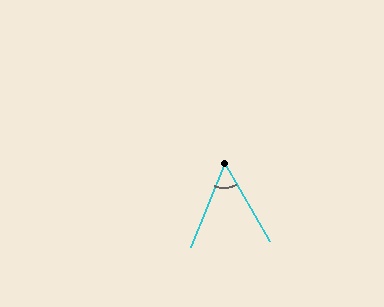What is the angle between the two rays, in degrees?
Approximately 52 degrees.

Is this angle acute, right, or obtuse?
It is acute.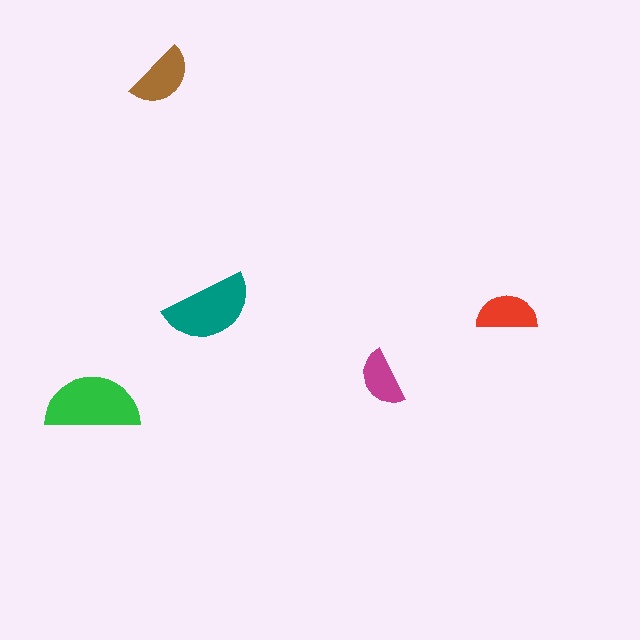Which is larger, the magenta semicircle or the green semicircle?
The green one.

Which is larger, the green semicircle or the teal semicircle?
The green one.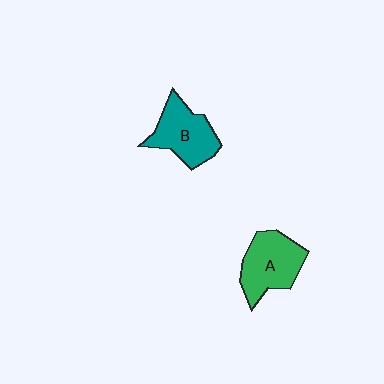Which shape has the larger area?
Shape A (green).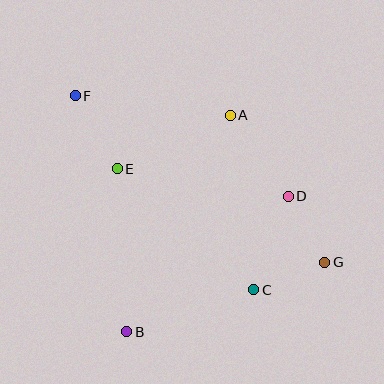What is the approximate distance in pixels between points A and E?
The distance between A and E is approximately 125 pixels.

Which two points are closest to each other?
Points D and G are closest to each other.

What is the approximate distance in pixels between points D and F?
The distance between D and F is approximately 236 pixels.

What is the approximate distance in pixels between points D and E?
The distance between D and E is approximately 173 pixels.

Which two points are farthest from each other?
Points F and G are farthest from each other.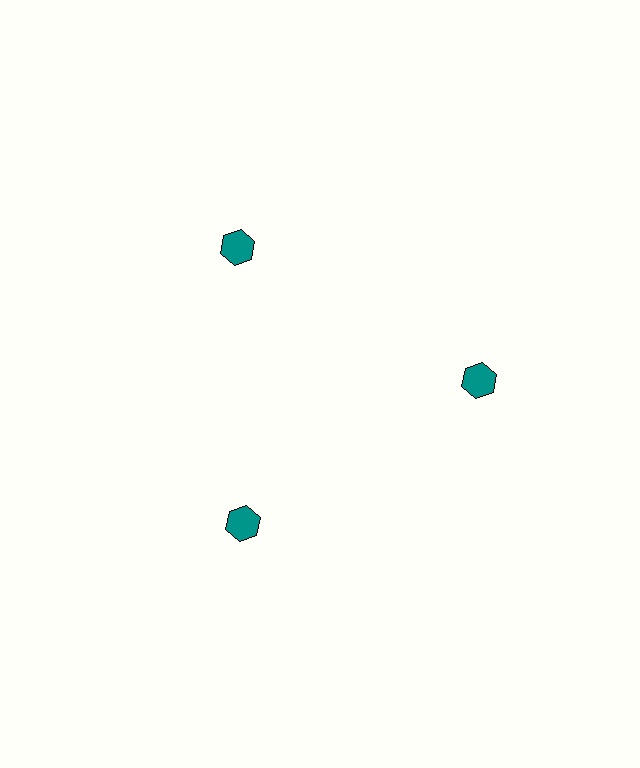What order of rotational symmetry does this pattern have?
This pattern has 3-fold rotational symmetry.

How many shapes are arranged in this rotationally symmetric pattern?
There are 3 shapes, arranged in 3 groups of 1.